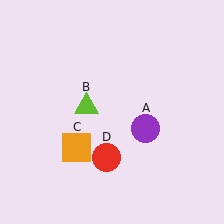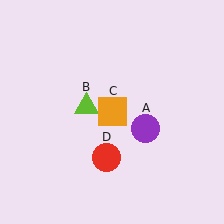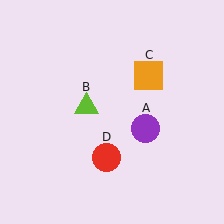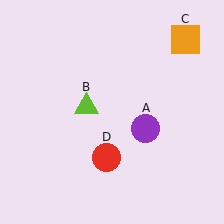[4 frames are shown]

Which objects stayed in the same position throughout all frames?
Purple circle (object A) and lime triangle (object B) and red circle (object D) remained stationary.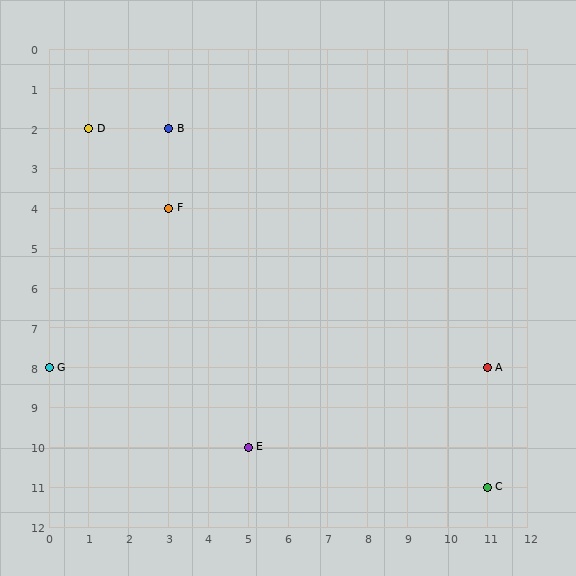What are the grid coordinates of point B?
Point B is at grid coordinates (3, 2).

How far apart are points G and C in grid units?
Points G and C are 11 columns and 3 rows apart (about 11.4 grid units diagonally).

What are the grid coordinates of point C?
Point C is at grid coordinates (11, 11).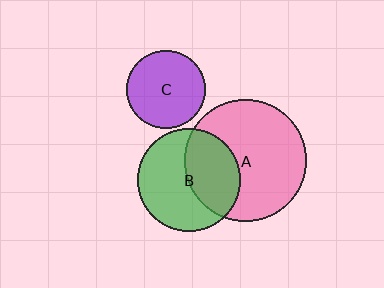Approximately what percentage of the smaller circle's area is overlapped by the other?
Approximately 40%.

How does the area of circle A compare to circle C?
Approximately 2.4 times.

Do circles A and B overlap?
Yes.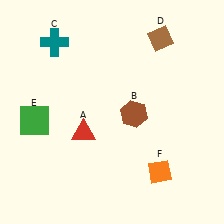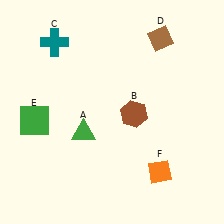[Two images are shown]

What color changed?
The triangle (A) changed from red in Image 1 to green in Image 2.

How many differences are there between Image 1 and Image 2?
There is 1 difference between the two images.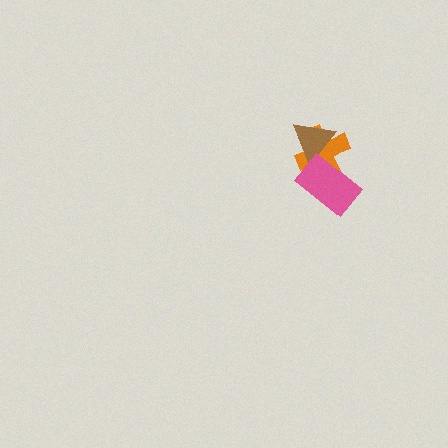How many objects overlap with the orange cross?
2 objects overlap with the orange cross.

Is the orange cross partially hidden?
Yes, it is partially covered by another shape.